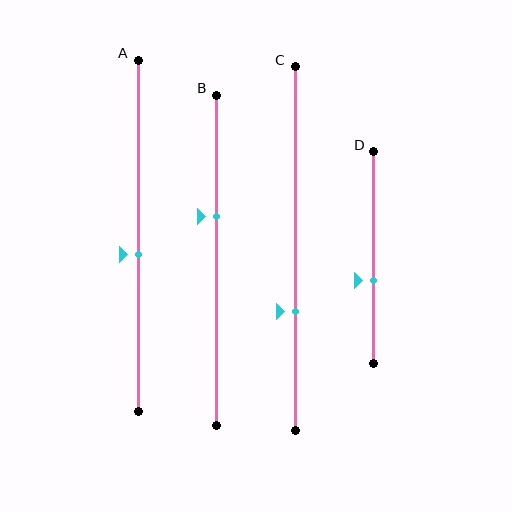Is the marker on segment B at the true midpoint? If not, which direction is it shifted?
No, the marker on segment B is shifted upward by about 13% of the segment length.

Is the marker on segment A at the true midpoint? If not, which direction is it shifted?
No, the marker on segment A is shifted downward by about 5% of the segment length.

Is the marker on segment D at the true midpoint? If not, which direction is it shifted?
No, the marker on segment D is shifted downward by about 11% of the segment length.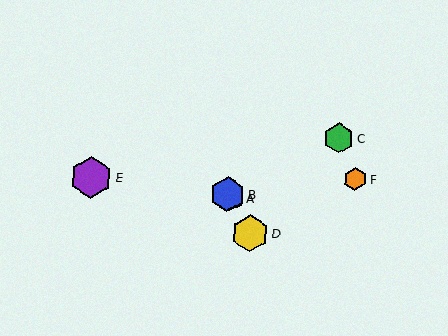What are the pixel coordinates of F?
Object F is at (355, 179).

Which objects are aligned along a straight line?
Objects A, B, D are aligned along a straight line.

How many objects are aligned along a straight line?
3 objects (A, B, D) are aligned along a straight line.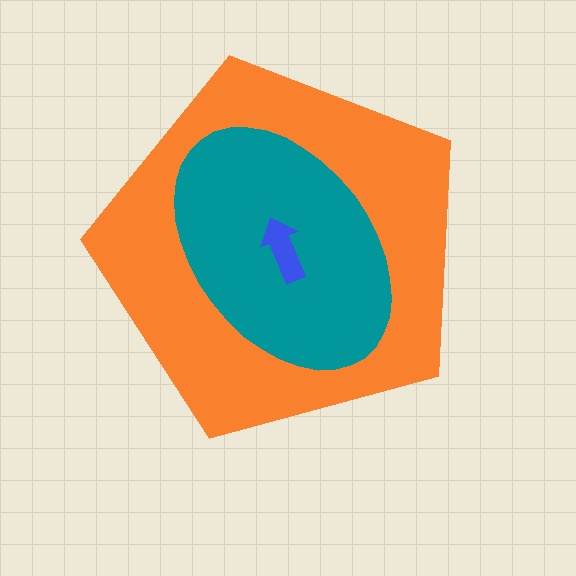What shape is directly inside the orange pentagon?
The teal ellipse.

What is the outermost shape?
The orange pentagon.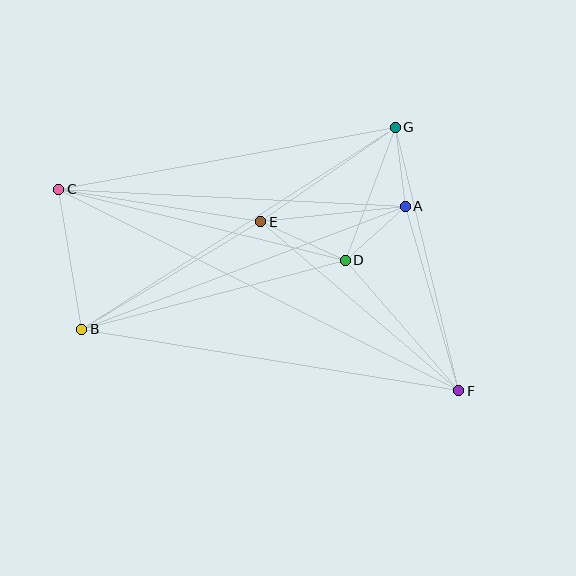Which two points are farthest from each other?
Points C and F are farthest from each other.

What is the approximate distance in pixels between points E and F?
The distance between E and F is approximately 260 pixels.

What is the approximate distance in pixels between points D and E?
The distance between D and E is approximately 93 pixels.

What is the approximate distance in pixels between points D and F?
The distance between D and F is approximately 173 pixels.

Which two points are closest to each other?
Points A and G are closest to each other.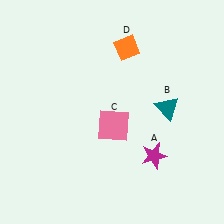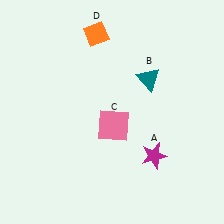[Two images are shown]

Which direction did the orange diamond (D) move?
The orange diamond (D) moved left.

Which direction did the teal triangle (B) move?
The teal triangle (B) moved up.